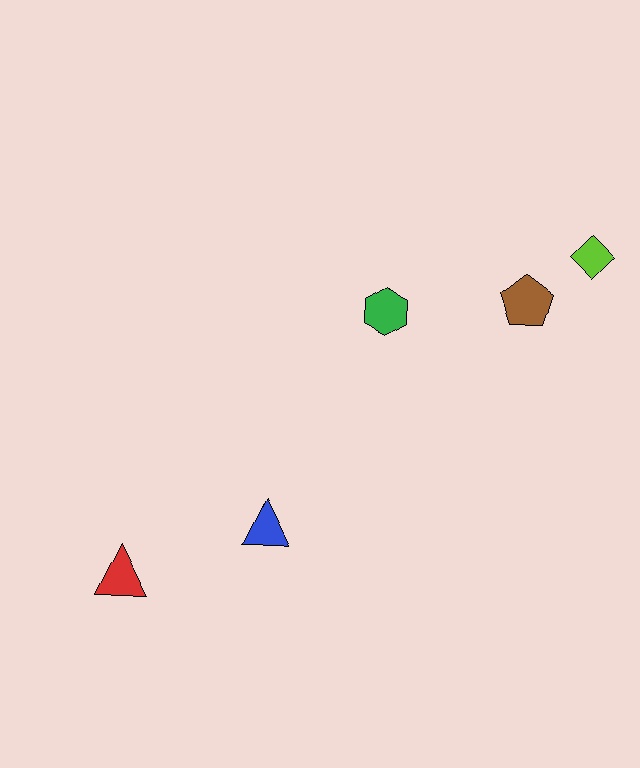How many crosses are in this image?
There are no crosses.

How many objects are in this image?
There are 5 objects.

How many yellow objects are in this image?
There are no yellow objects.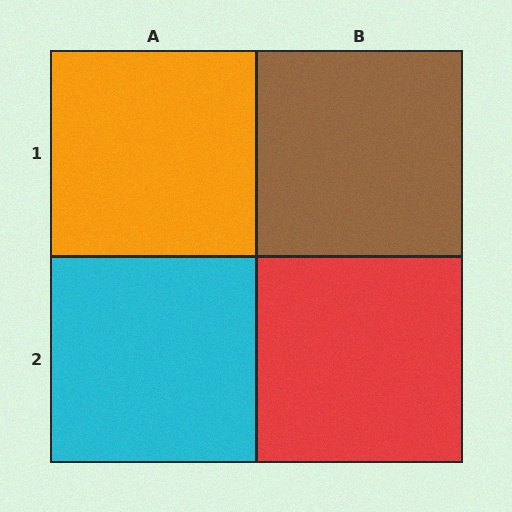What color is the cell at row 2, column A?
Cyan.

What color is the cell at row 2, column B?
Red.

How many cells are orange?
1 cell is orange.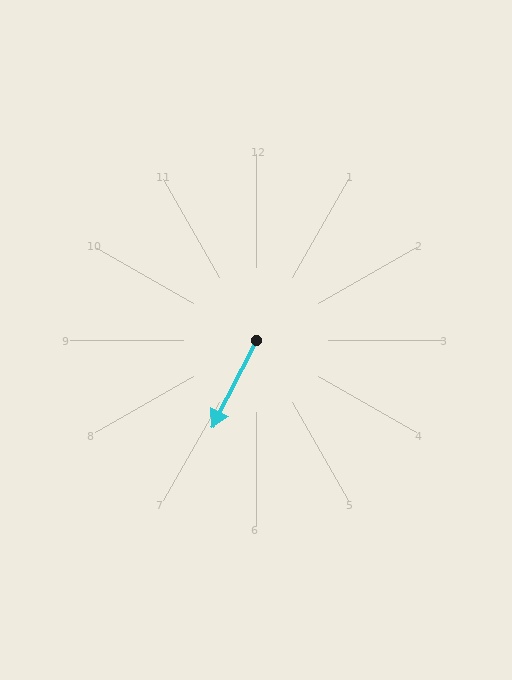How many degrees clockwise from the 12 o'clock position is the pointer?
Approximately 207 degrees.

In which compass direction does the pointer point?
Southwest.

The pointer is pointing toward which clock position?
Roughly 7 o'clock.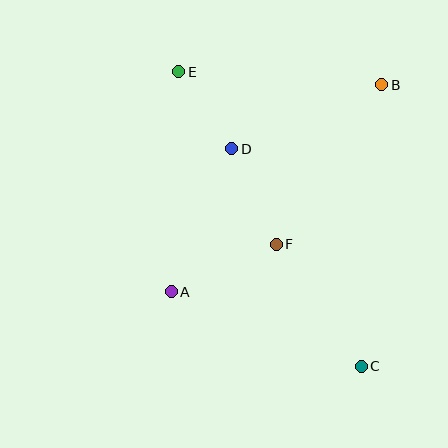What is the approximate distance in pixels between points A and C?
The distance between A and C is approximately 204 pixels.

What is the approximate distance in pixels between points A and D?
The distance between A and D is approximately 156 pixels.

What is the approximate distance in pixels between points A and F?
The distance between A and F is approximately 115 pixels.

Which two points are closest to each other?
Points D and E are closest to each other.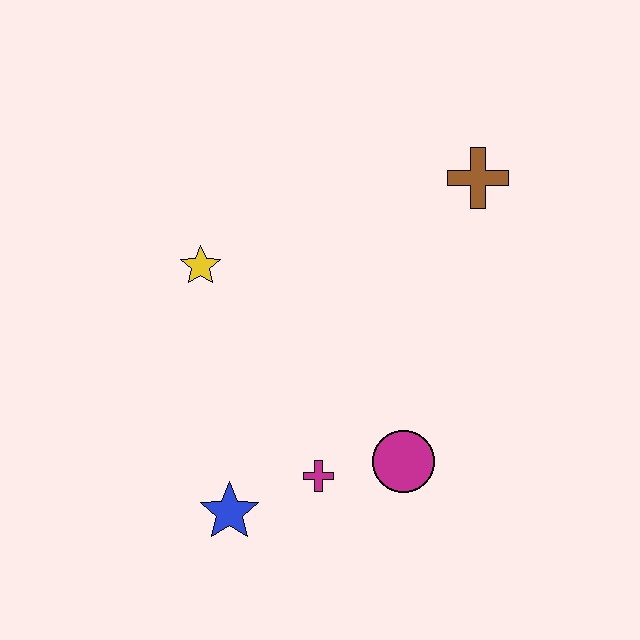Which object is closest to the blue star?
The magenta cross is closest to the blue star.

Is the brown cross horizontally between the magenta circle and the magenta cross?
No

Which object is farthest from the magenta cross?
The brown cross is farthest from the magenta cross.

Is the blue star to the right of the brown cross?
No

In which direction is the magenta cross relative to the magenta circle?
The magenta cross is to the left of the magenta circle.